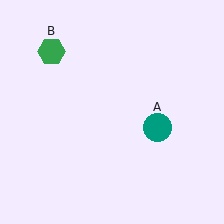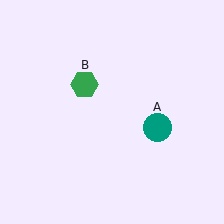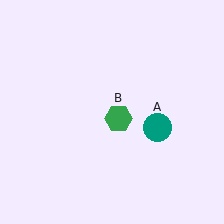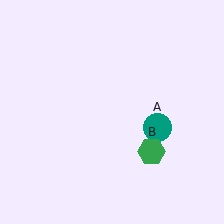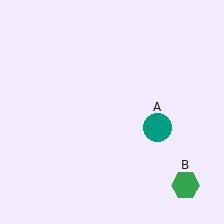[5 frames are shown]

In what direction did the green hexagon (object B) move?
The green hexagon (object B) moved down and to the right.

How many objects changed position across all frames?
1 object changed position: green hexagon (object B).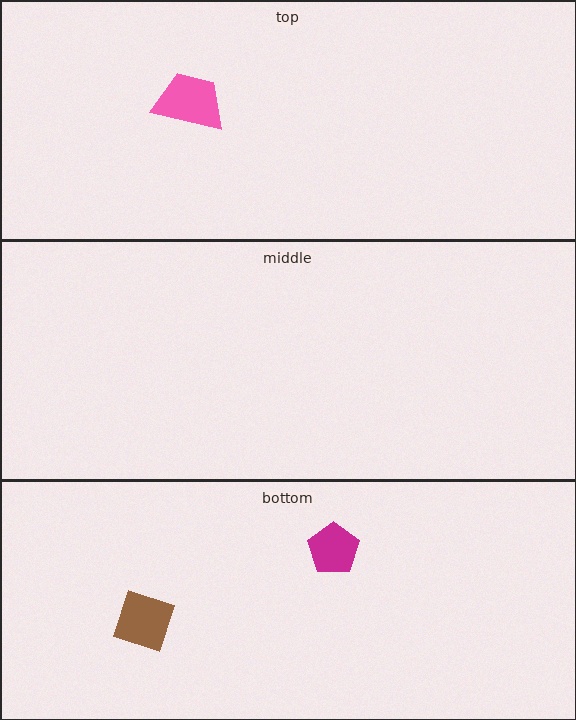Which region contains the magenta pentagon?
The bottom region.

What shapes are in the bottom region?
The magenta pentagon, the brown diamond.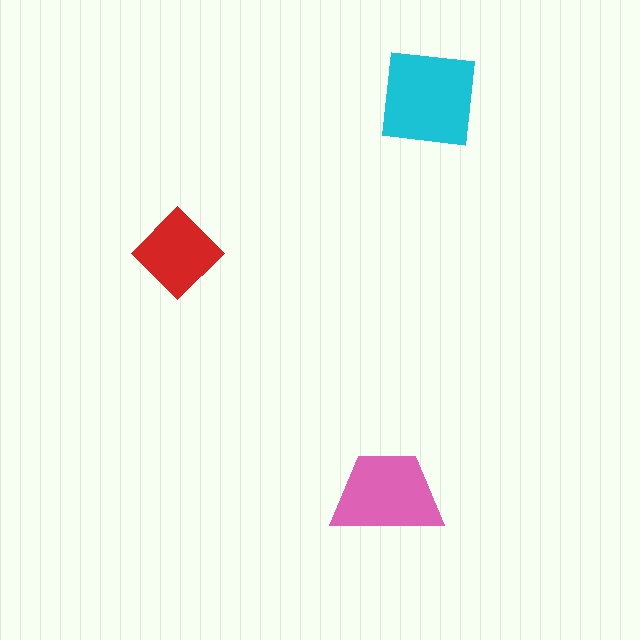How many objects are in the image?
There are 3 objects in the image.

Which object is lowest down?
The pink trapezoid is bottommost.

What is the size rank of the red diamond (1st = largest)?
3rd.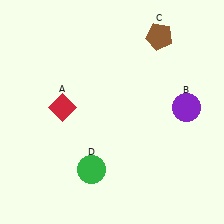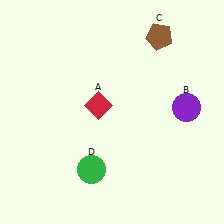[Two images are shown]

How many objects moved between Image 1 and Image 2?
1 object moved between the two images.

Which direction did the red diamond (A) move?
The red diamond (A) moved right.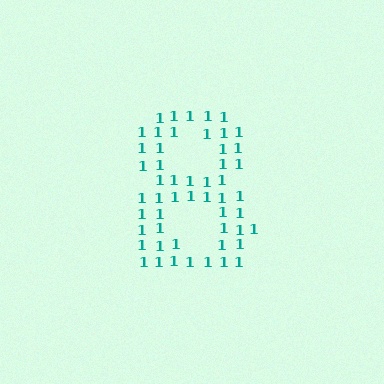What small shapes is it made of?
It is made of small digit 1's.